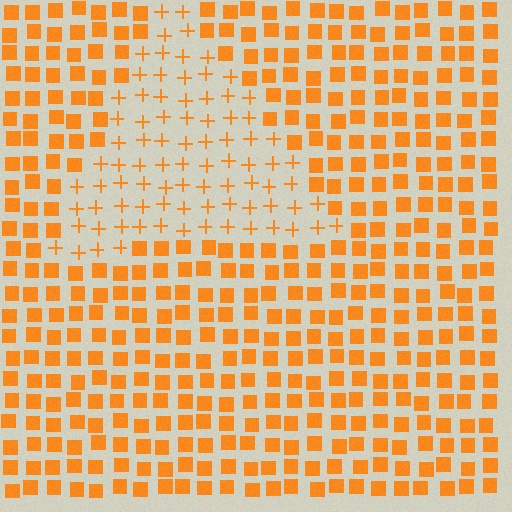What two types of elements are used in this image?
The image uses plus signs inside the triangle region and squares outside it.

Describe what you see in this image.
The image is filled with small orange elements arranged in a uniform grid. A triangle-shaped region contains plus signs, while the surrounding area contains squares. The boundary is defined purely by the change in element shape.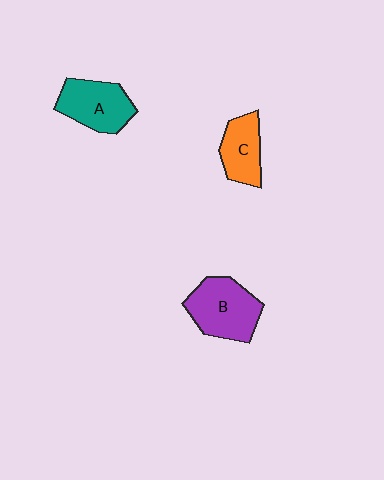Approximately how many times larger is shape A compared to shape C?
Approximately 1.3 times.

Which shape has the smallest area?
Shape C (orange).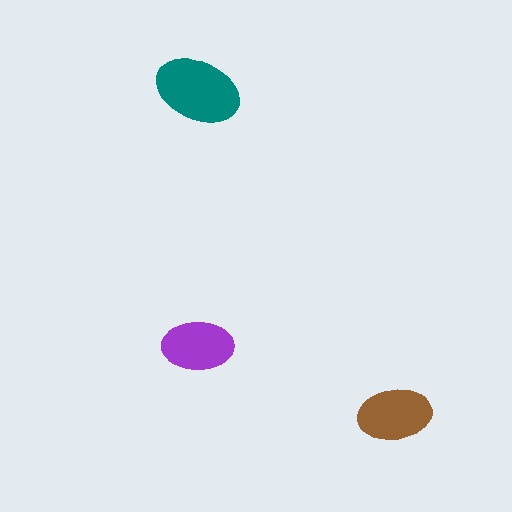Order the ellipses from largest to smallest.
the teal one, the brown one, the purple one.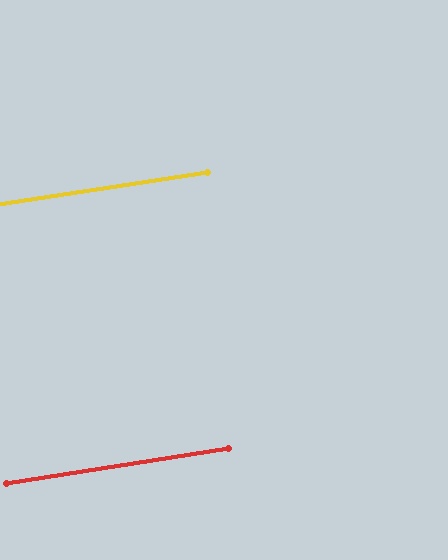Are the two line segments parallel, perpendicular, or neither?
Parallel — their directions differ by only 0.1°.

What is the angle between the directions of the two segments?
Approximately 0 degrees.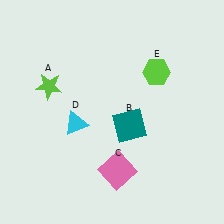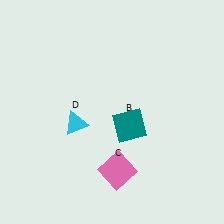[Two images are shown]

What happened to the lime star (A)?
The lime star (A) was removed in Image 2. It was in the top-left area of Image 1.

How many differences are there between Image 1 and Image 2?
There are 2 differences between the two images.